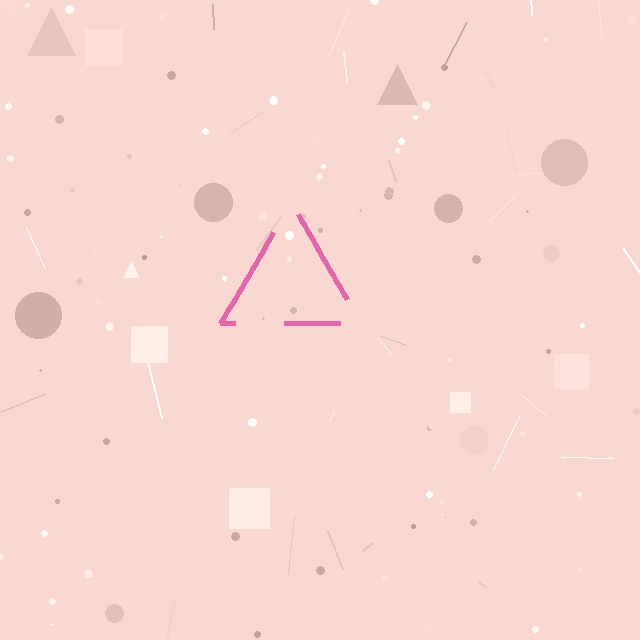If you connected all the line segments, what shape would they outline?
They would outline a triangle.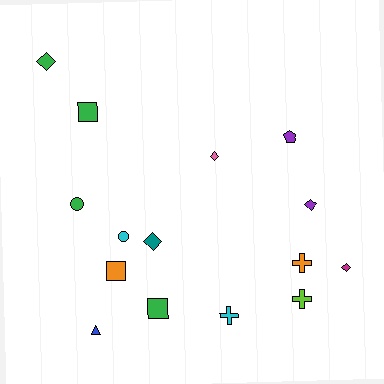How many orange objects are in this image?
There are 2 orange objects.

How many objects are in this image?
There are 15 objects.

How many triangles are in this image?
There is 1 triangle.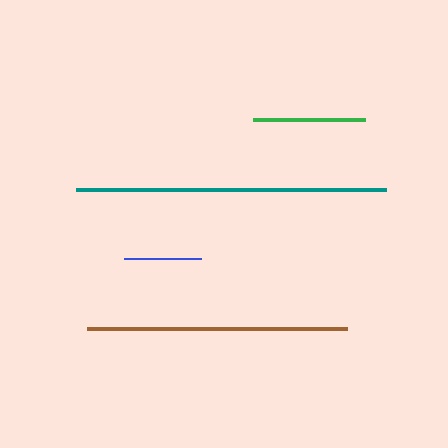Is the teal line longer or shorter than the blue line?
The teal line is longer than the blue line.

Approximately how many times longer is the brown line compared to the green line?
The brown line is approximately 2.3 times the length of the green line.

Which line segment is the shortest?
The blue line is the shortest at approximately 77 pixels.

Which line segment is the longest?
The teal line is the longest at approximately 310 pixels.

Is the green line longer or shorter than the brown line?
The brown line is longer than the green line.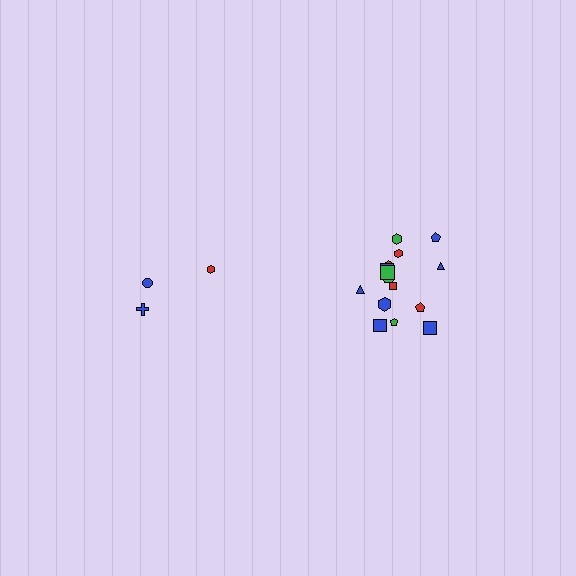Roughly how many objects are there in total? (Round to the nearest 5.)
Roughly 20 objects in total.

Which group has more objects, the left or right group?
The right group.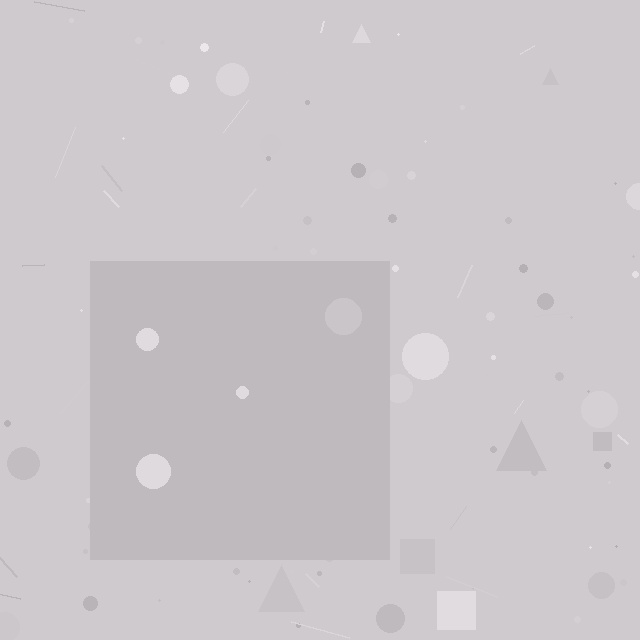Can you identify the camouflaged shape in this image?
The camouflaged shape is a square.